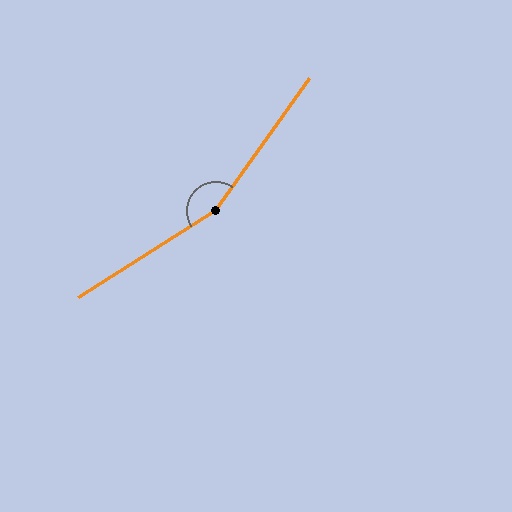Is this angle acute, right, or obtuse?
It is obtuse.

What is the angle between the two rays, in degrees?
Approximately 158 degrees.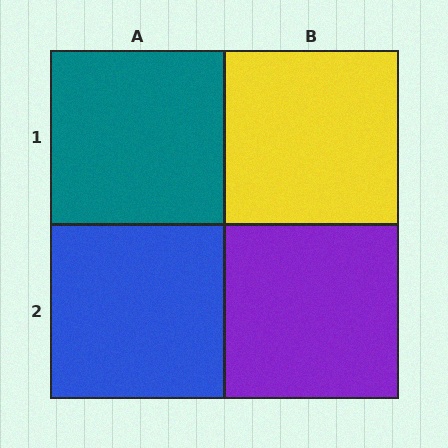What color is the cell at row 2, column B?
Purple.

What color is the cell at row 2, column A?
Blue.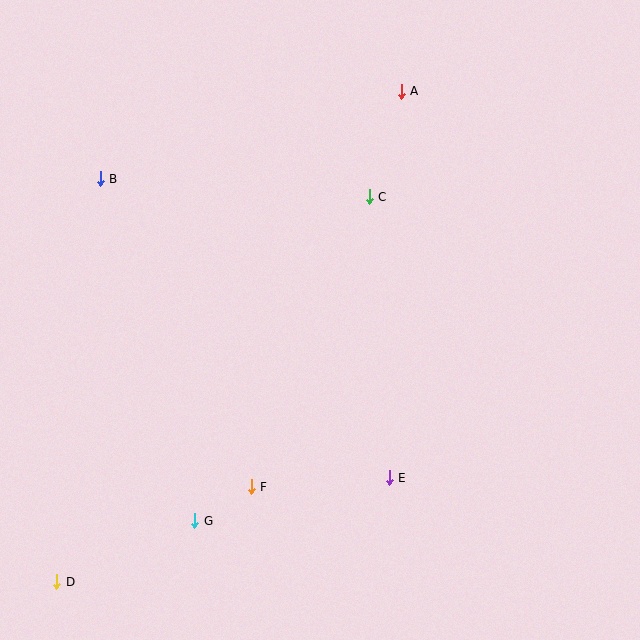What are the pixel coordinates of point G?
Point G is at (195, 521).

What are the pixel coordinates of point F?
Point F is at (251, 487).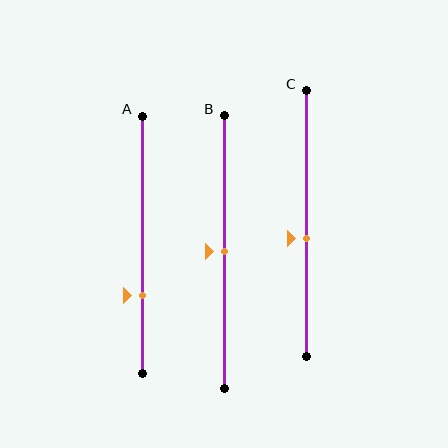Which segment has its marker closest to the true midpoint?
Segment B has its marker closest to the true midpoint.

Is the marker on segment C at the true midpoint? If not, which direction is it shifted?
No, the marker on segment C is shifted downward by about 6% of the segment length.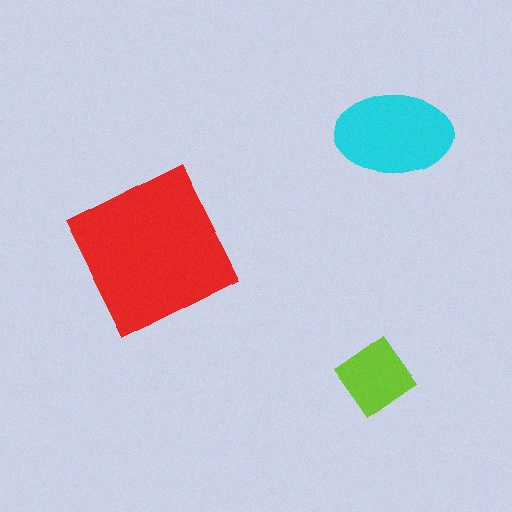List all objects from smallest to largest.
The lime diamond, the cyan ellipse, the red square.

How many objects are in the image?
There are 3 objects in the image.